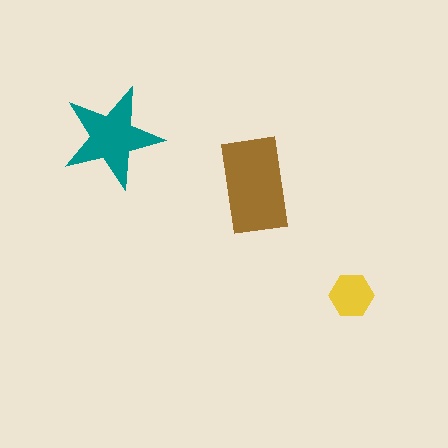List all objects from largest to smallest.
The brown rectangle, the teal star, the yellow hexagon.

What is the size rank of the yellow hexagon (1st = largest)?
3rd.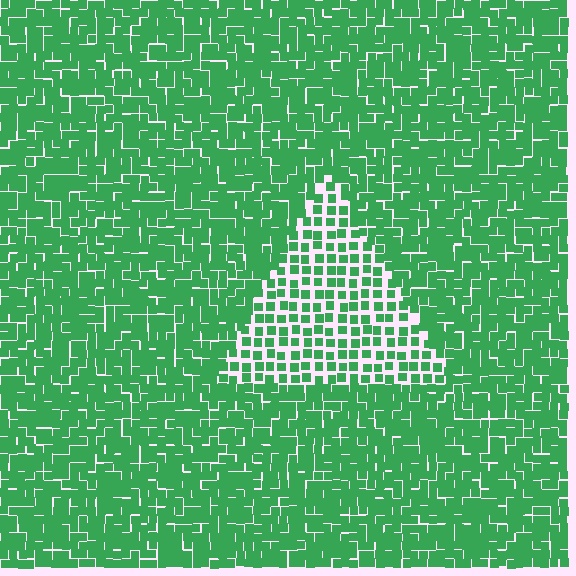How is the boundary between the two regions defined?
The boundary is defined by a change in element density (approximately 1.9x ratio). All elements are the same color, size, and shape.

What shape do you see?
I see a triangle.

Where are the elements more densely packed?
The elements are more densely packed outside the triangle boundary.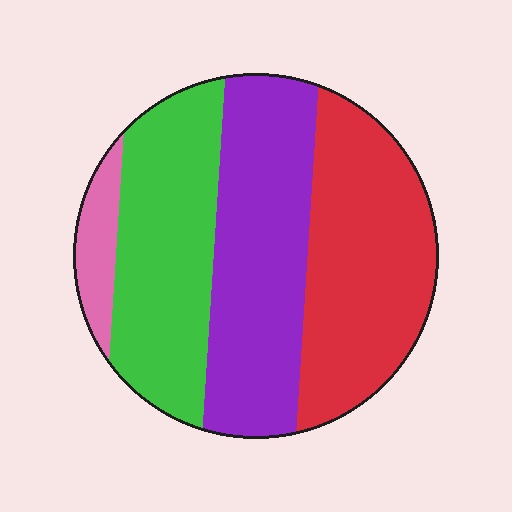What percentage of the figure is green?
Green takes up between a quarter and a half of the figure.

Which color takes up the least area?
Pink, at roughly 5%.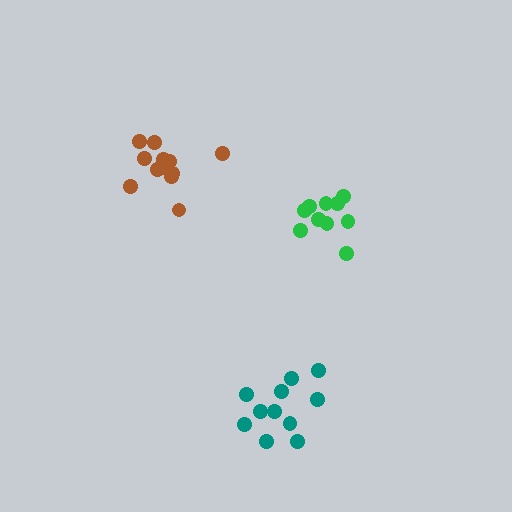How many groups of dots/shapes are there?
There are 3 groups.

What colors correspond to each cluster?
The clusters are colored: teal, brown, green.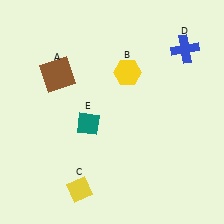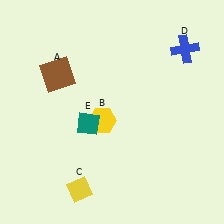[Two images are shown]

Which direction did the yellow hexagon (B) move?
The yellow hexagon (B) moved down.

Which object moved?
The yellow hexagon (B) moved down.